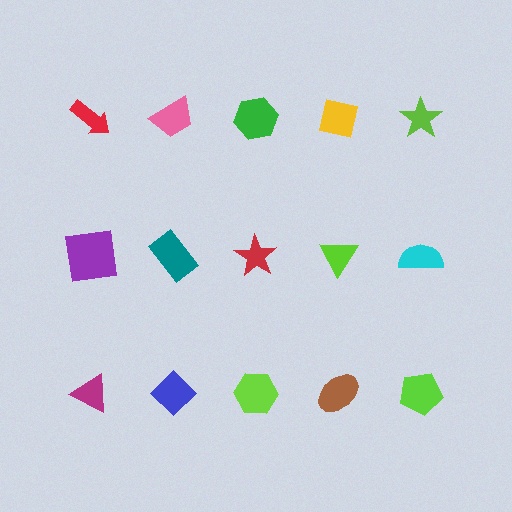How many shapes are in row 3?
5 shapes.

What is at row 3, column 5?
A lime pentagon.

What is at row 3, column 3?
A lime hexagon.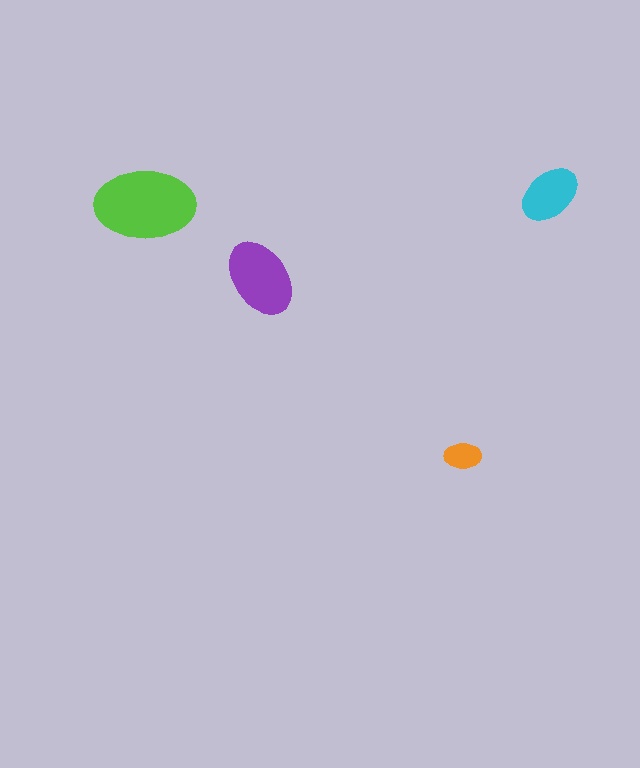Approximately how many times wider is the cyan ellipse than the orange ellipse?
About 1.5 times wider.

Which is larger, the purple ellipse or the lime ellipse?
The lime one.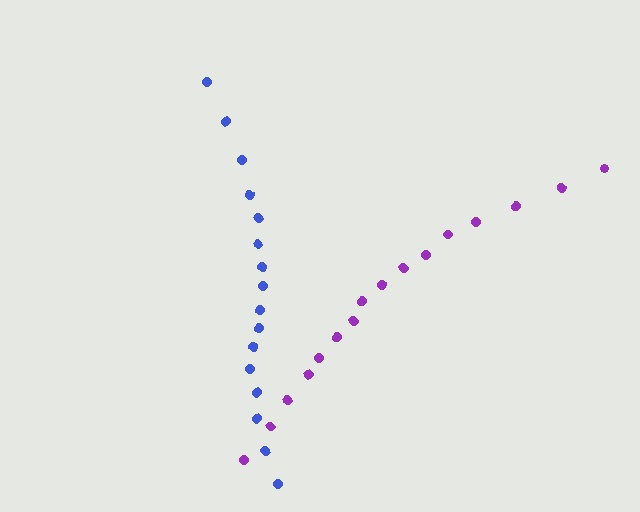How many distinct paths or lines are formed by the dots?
There are 2 distinct paths.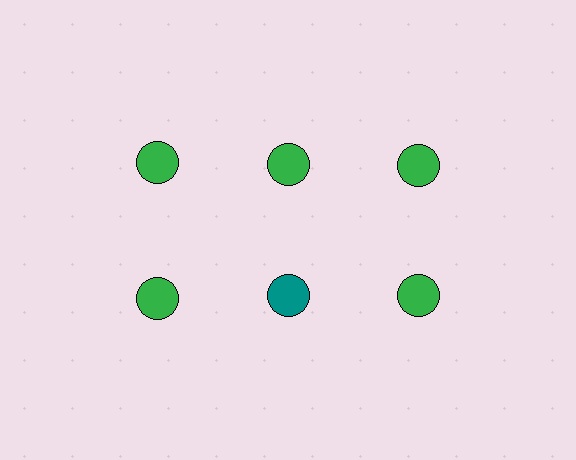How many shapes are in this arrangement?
There are 6 shapes arranged in a grid pattern.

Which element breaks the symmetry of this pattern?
The teal circle in the second row, second from left column breaks the symmetry. All other shapes are green circles.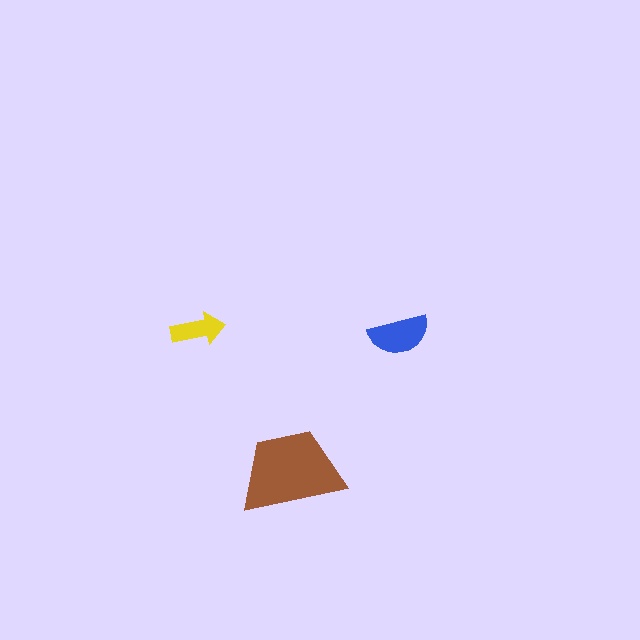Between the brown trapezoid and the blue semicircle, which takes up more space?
The brown trapezoid.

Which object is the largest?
The brown trapezoid.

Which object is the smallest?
The yellow arrow.